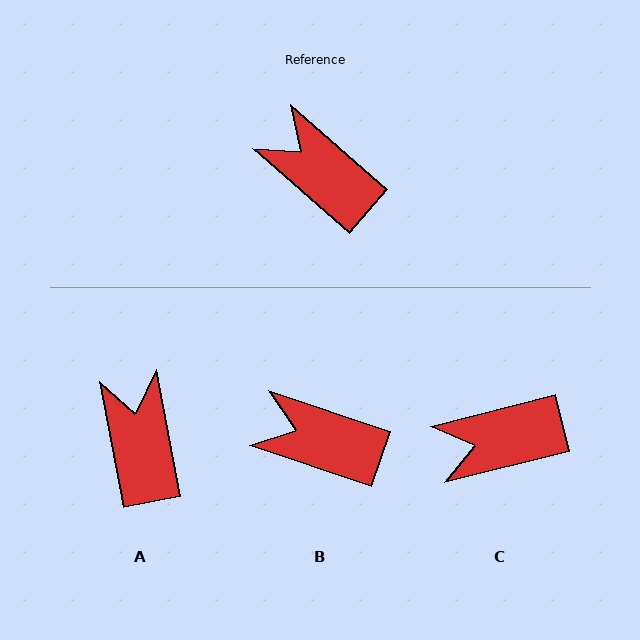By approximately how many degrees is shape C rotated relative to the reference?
Approximately 55 degrees counter-clockwise.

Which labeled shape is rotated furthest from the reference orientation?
C, about 55 degrees away.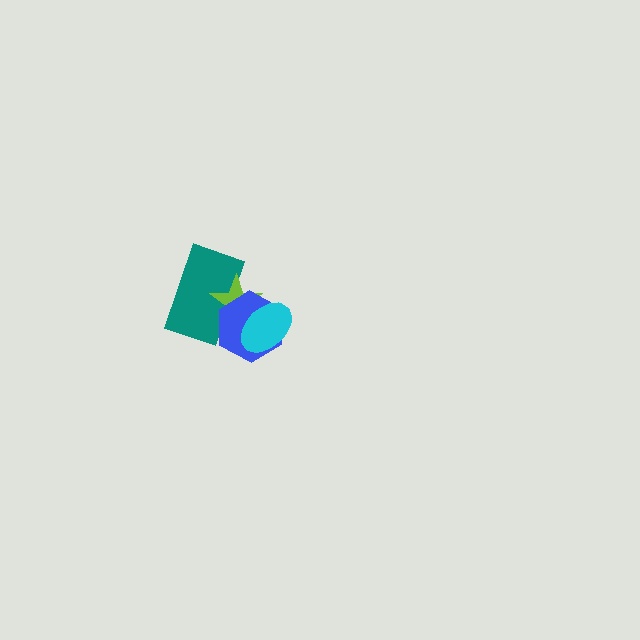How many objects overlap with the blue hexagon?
3 objects overlap with the blue hexagon.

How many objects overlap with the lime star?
3 objects overlap with the lime star.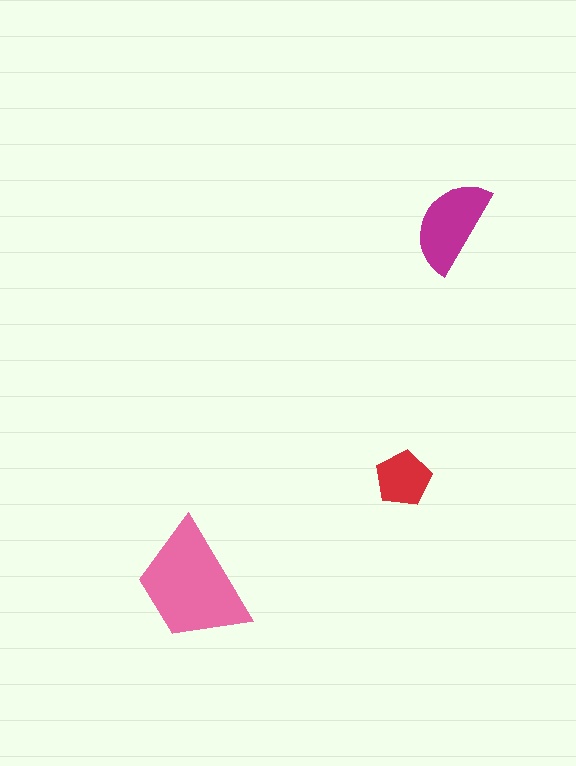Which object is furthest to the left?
The pink trapezoid is leftmost.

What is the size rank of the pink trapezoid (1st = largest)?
1st.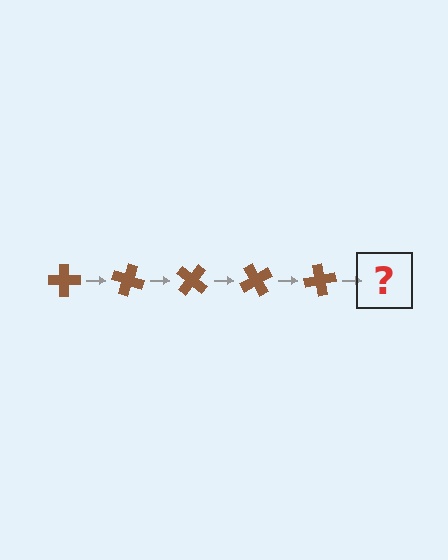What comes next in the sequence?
The next element should be a brown cross rotated 100 degrees.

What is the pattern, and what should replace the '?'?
The pattern is that the cross rotates 20 degrees each step. The '?' should be a brown cross rotated 100 degrees.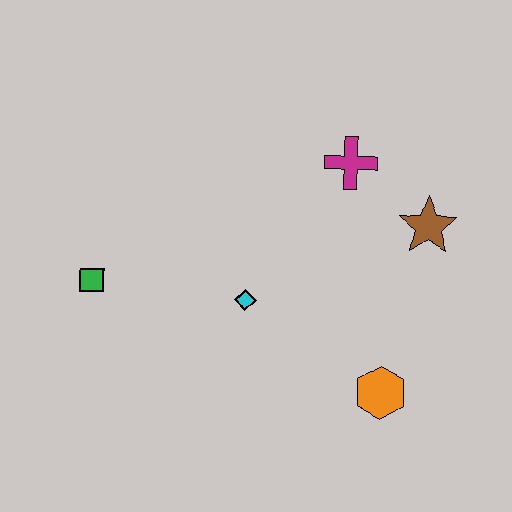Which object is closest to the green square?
The cyan diamond is closest to the green square.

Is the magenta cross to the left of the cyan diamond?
No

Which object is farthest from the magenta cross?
The green square is farthest from the magenta cross.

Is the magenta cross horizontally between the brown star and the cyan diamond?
Yes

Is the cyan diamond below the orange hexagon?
No